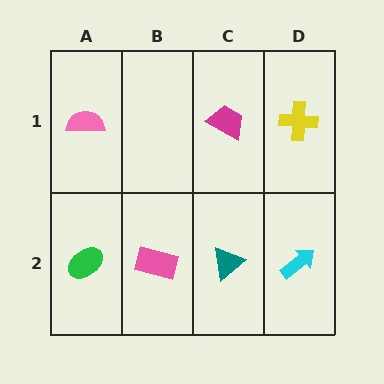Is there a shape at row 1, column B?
No, that cell is empty.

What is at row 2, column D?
A cyan arrow.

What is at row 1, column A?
A pink semicircle.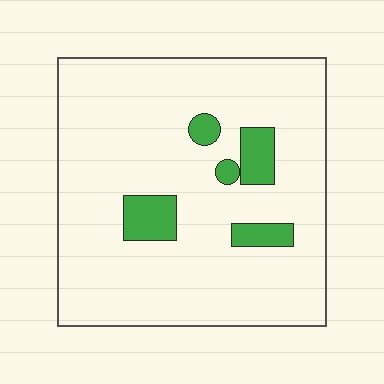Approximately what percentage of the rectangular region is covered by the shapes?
Approximately 10%.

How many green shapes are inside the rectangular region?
5.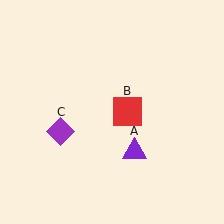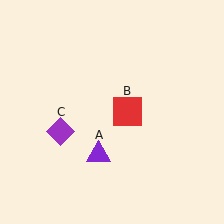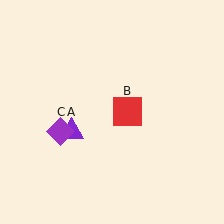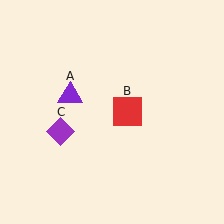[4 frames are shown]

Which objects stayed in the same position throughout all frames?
Red square (object B) and purple diamond (object C) remained stationary.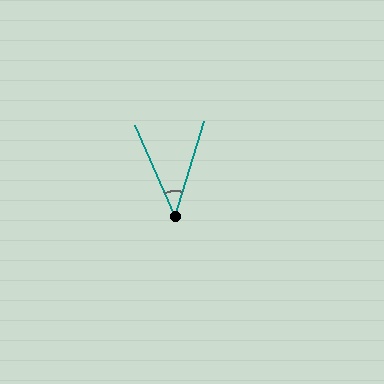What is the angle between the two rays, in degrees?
Approximately 41 degrees.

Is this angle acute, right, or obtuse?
It is acute.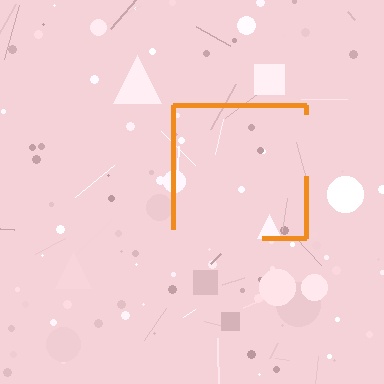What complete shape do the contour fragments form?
The contour fragments form a square.